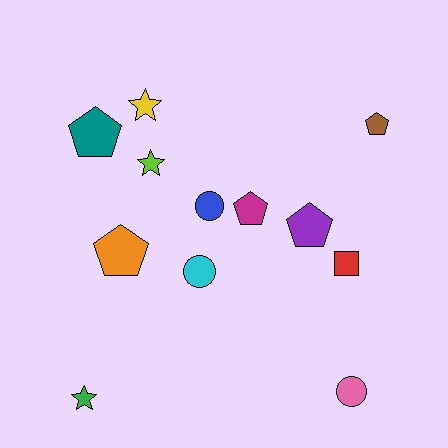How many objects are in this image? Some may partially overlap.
There are 12 objects.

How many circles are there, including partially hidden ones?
There are 3 circles.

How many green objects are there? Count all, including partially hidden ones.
There is 1 green object.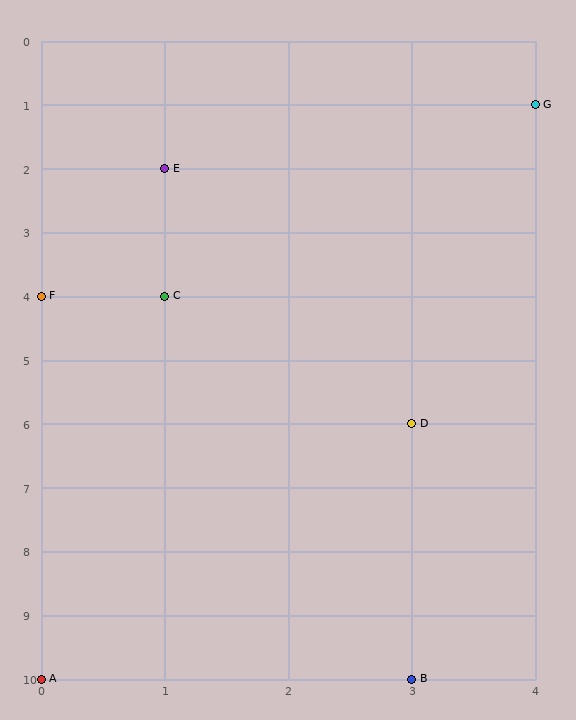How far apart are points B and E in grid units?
Points B and E are 2 columns and 8 rows apart (about 8.2 grid units diagonally).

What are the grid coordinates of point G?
Point G is at grid coordinates (4, 1).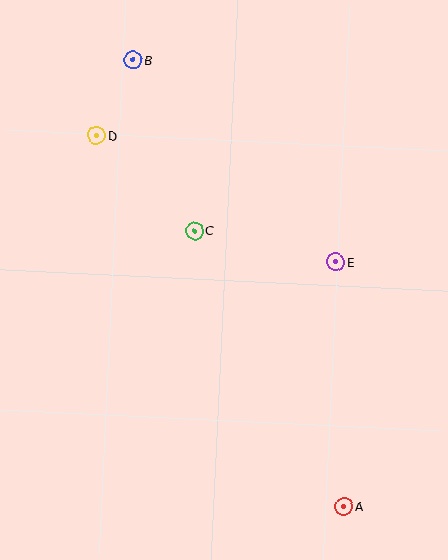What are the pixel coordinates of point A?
Point A is at (344, 506).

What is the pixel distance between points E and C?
The distance between E and C is 144 pixels.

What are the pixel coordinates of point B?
Point B is at (133, 60).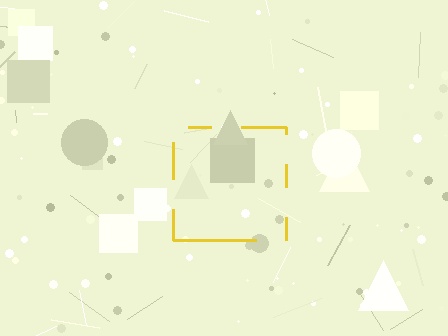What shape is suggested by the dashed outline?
The dashed outline suggests a square.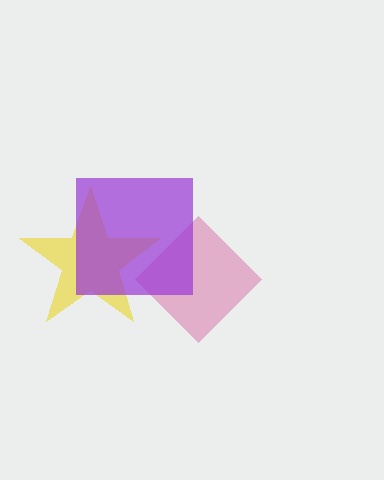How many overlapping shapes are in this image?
There are 3 overlapping shapes in the image.